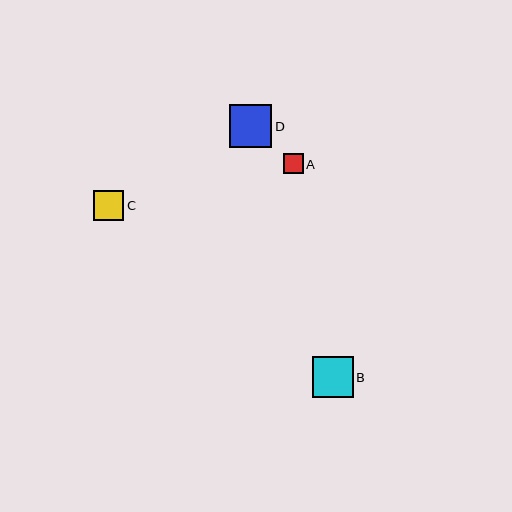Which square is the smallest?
Square A is the smallest with a size of approximately 20 pixels.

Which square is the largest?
Square D is the largest with a size of approximately 42 pixels.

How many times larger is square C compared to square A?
Square C is approximately 1.5 times the size of square A.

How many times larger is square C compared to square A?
Square C is approximately 1.5 times the size of square A.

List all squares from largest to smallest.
From largest to smallest: D, B, C, A.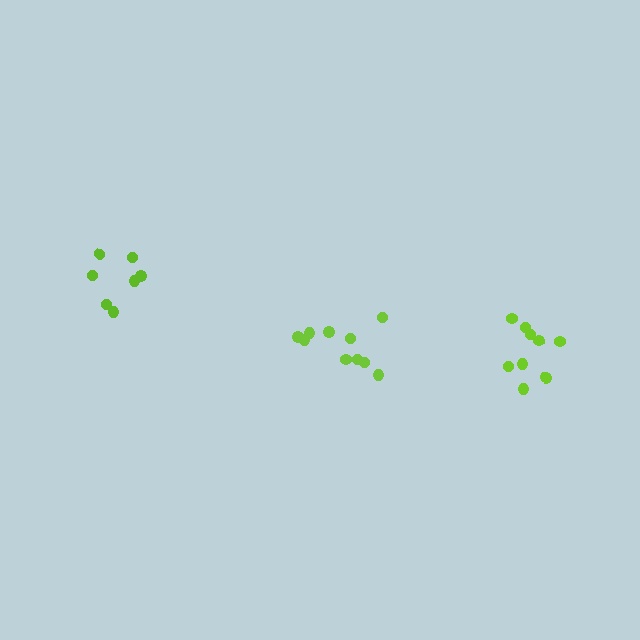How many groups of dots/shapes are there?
There are 3 groups.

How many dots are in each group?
Group 1: 10 dots, Group 2: 9 dots, Group 3: 7 dots (26 total).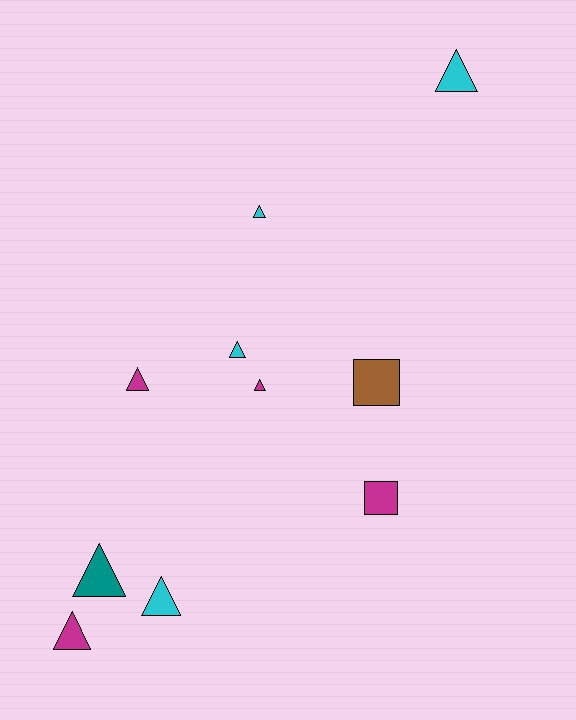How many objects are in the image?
There are 10 objects.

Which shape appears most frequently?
Triangle, with 8 objects.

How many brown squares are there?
There is 1 brown square.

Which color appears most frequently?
Cyan, with 4 objects.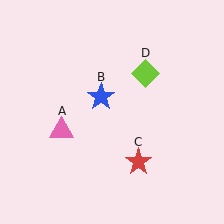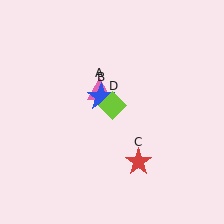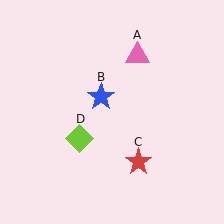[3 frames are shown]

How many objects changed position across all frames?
2 objects changed position: pink triangle (object A), lime diamond (object D).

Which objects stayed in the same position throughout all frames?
Blue star (object B) and red star (object C) remained stationary.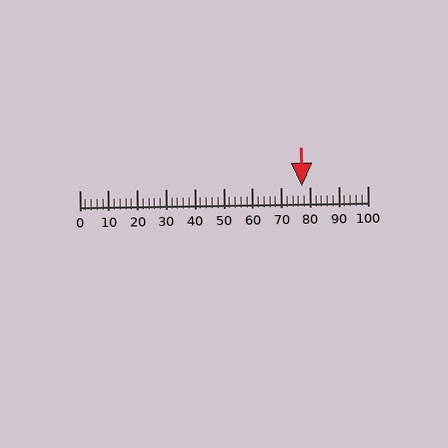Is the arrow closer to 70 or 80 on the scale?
The arrow is closer to 80.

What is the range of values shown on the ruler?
The ruler shows values from 0 to 100.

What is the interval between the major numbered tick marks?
The major tick marks are spaced 10 units apart.